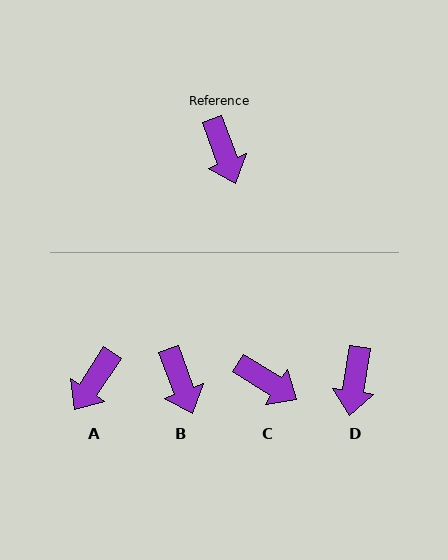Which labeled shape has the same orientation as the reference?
B.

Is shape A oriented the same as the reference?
No, it is off by about 54 degrees.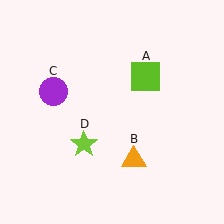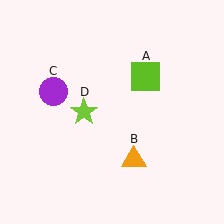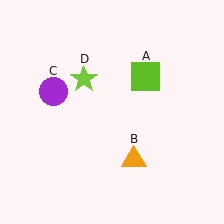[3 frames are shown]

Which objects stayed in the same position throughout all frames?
Lime square (object A) and orange triangle (object B) and purple circle (object C) remained stationary.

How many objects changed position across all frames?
1 object changed position: lime star (object D).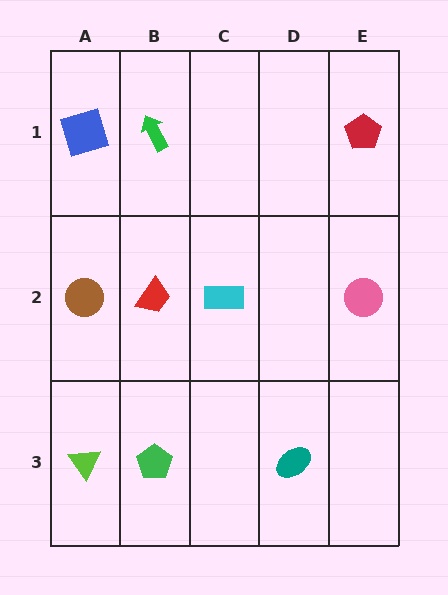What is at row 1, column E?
A red pentagon.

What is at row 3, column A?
A lime triangle.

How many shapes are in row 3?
3 shapes.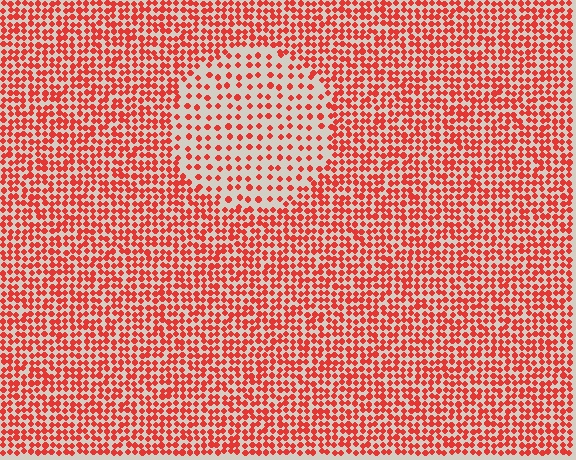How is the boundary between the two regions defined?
The boundary is defined by a change in element density (approximately 2.2x ratio). All elements are the same color, size, and shape.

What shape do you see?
I see a circle.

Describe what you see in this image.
The image contains small red elements arranged at two different densities. A circle-shaped region is visible where the elements are less densely packed than the surrounding area.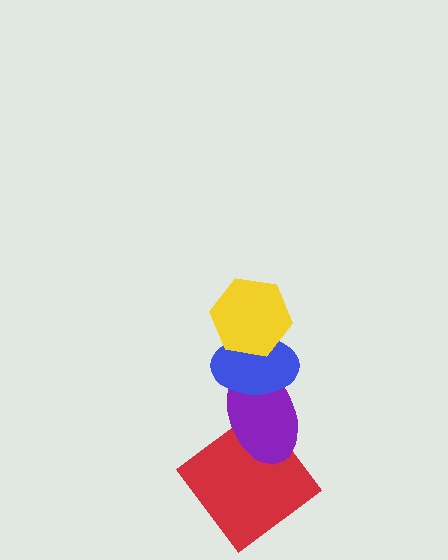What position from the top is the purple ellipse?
The purple ellipse is 3rd from the top.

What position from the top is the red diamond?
The red diamond is 4th from the top.